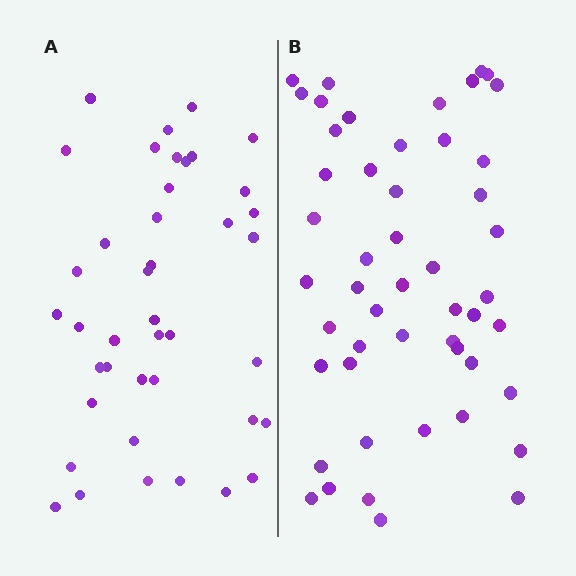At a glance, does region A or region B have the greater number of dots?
Region B (the right region) has more dots.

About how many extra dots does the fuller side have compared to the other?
Region B has roughly 8 or so more dots than region A.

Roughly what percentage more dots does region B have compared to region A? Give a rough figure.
About 20% more.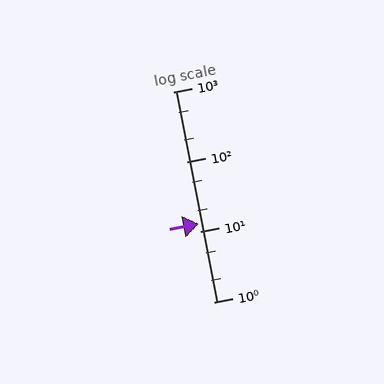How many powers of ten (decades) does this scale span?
The scale spans 3 decades, from 1 to 1000.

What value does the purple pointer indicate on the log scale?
The pointer indicates approximately 13.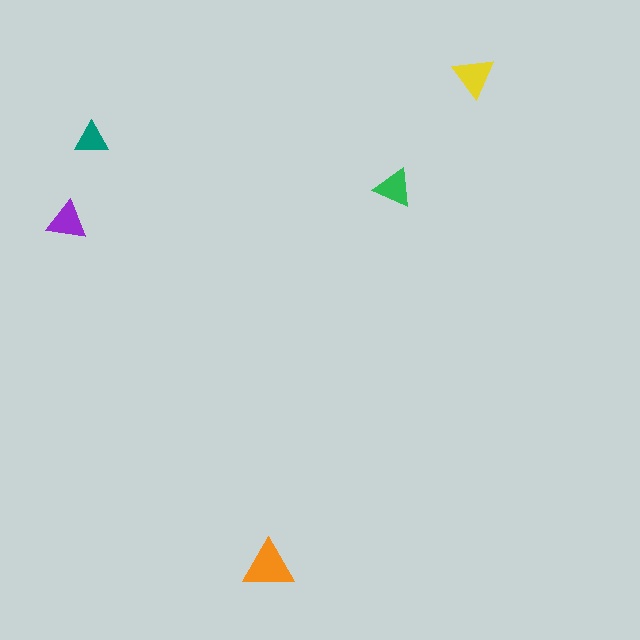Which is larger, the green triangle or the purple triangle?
The purple one.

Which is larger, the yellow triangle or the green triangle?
The yellow one.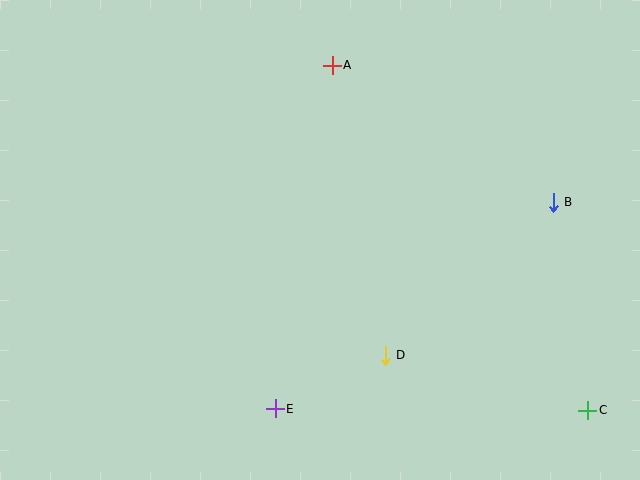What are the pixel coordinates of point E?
Point E is at (275, 409).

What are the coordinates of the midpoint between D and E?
The midpoint between D and E is at (330, 382).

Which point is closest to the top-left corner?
Point A is closest to the top-left corner.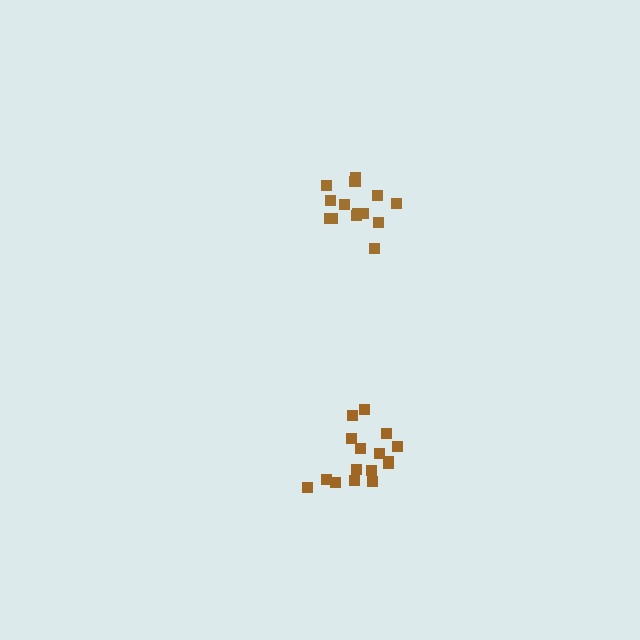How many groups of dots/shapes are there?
There are 2 groups.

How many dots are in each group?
Group 1: 16 dots, Group 2: 14 dots (30 total).